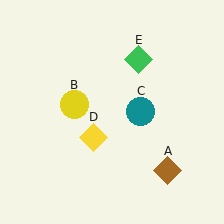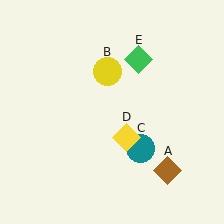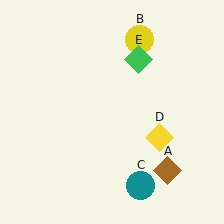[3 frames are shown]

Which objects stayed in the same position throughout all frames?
Brown diamond (object A) and green diamond (object E) remained stationary.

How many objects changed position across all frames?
3 objects changed position: yellow circle (object B), teal circle (object C), yellow diamond (object D).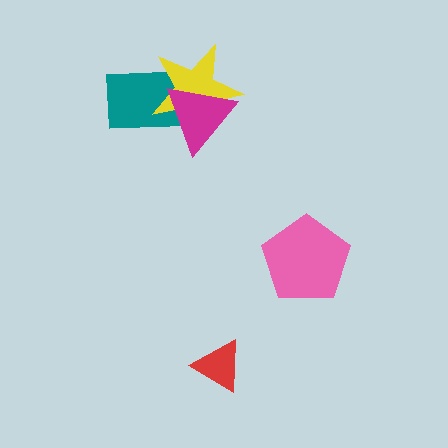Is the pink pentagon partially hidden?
No, no other shape covers it.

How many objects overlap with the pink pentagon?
0 objects overlap with the pink pentagon.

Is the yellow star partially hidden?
Yes, it is partially covered by another shape.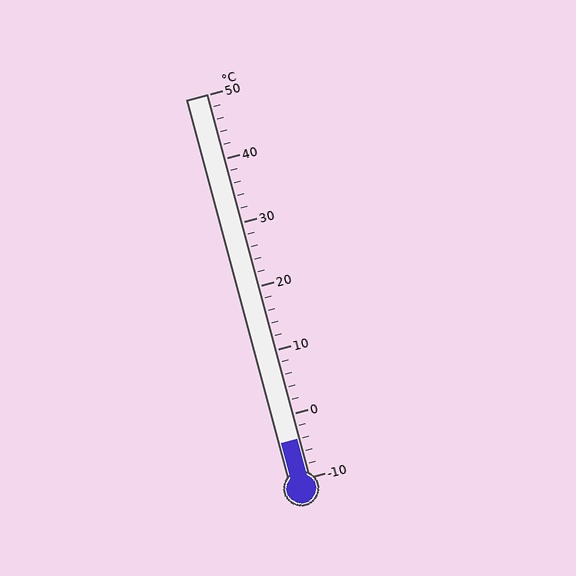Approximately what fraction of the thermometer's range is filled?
The thermometer is filled to approximately 10% of its range.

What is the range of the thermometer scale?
The thermometer scale ranges from -10°C to 50°C.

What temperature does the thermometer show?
The thermometer shows approximately -4°C.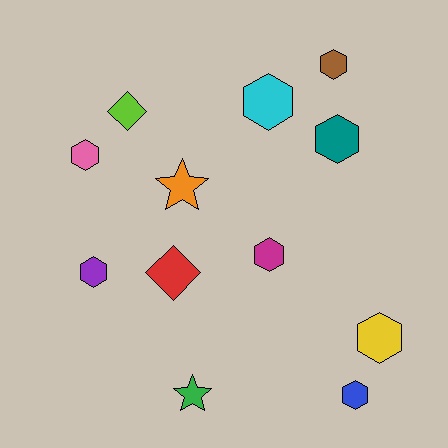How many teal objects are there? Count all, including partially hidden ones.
There is 1 teal object.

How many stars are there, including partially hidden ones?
There are 2 stars.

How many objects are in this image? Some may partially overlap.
There are 12 objects.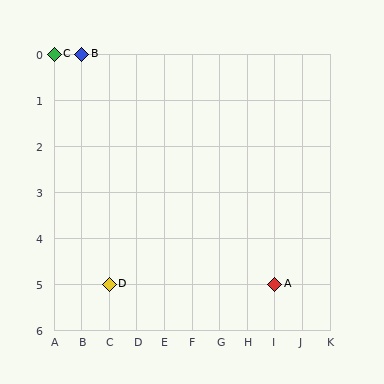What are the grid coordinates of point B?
Point B is at grid coordinates (B, 0).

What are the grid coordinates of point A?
Point A is at grid coordinates (I, 5).